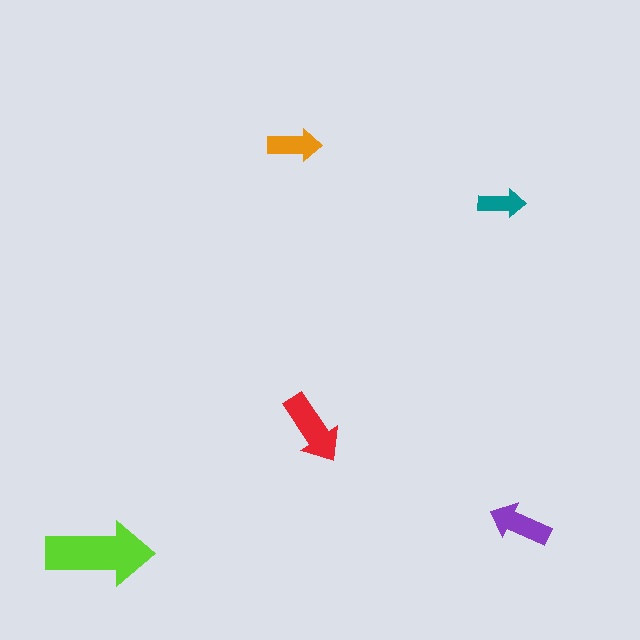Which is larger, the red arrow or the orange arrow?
The red one.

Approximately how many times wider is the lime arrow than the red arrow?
About 1.5 times wider.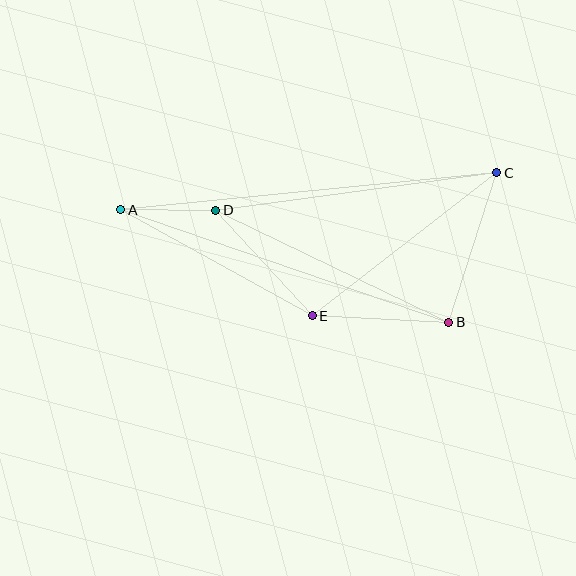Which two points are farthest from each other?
Points A and C are farthest from each other.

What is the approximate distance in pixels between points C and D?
The distance between C and D is approximately 283 pixels.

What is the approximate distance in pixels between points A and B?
The distance between A and B is approximately 347 pixels.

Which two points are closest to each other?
Points A and D are closest to each other.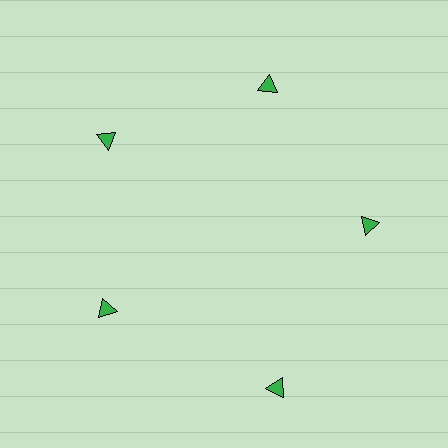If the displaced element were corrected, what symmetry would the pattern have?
It would have 5-fold rotational symmetry — the pattern would map onto itself every 72 degrees.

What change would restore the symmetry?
The symmetry would be restored by moving it inward, back onto the ring so that all 5 triangles sit at equal angles and equal distance from the center.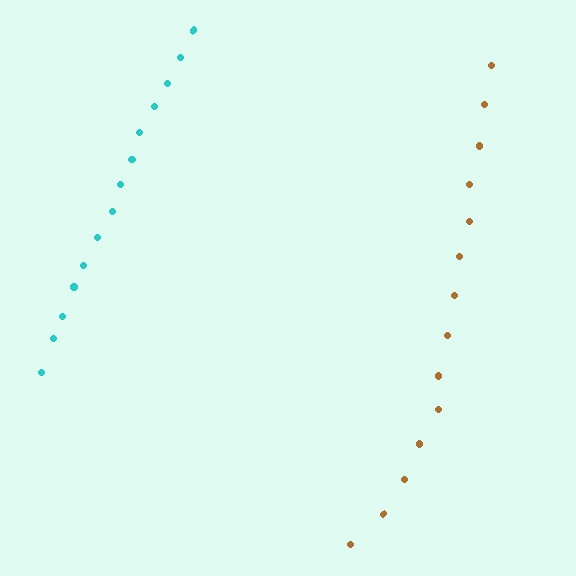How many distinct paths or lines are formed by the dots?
There are 2 distinct paths.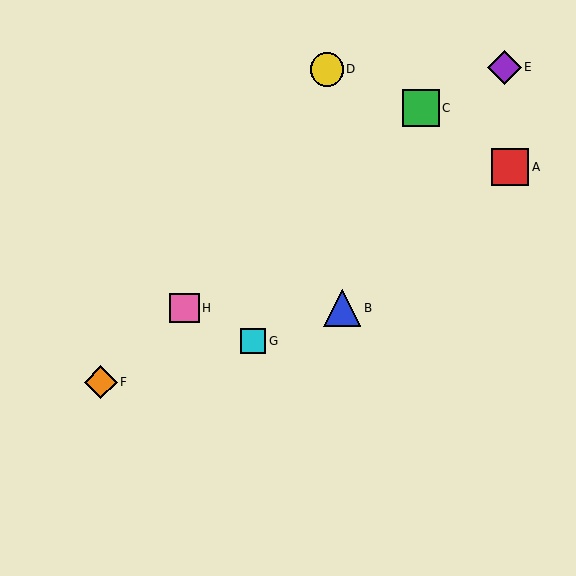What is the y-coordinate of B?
Object B is at y≈308.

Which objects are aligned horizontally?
Objects B, H are aligned horizontally.